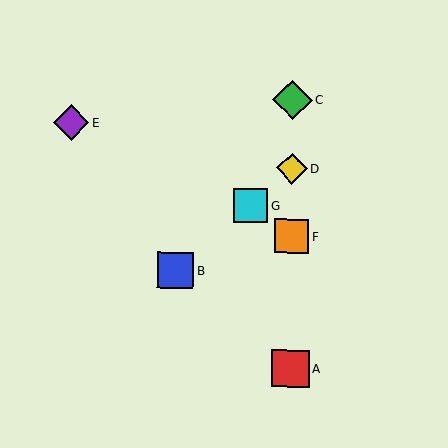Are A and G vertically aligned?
No, A is at x≈290 and G is at x≈251.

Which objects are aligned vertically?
Objects A, C, D, F are aligned vertically.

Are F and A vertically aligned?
Yes, both are at x≈292.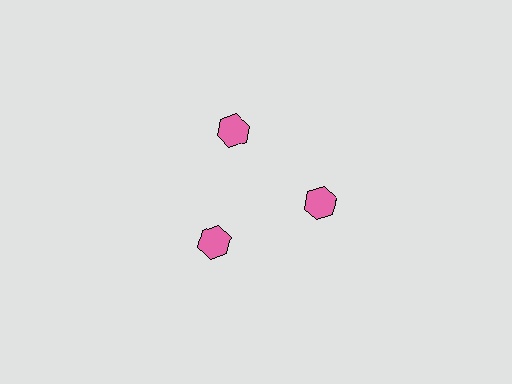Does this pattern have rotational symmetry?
Yes, this pattern has 3-fold rotational symmetry. It looks the same after rotating 120 degrees around the center.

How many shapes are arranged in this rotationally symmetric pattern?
There are 3 shapes, arranged in 3 groups of 1.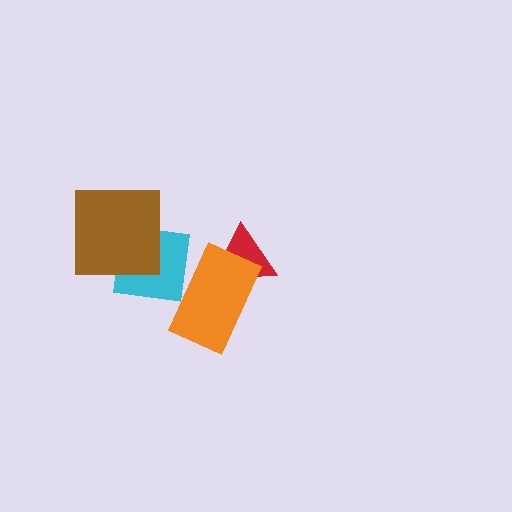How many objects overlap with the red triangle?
1 object overlaps with the red triangle.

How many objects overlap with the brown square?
1 object overlaps with the brown square.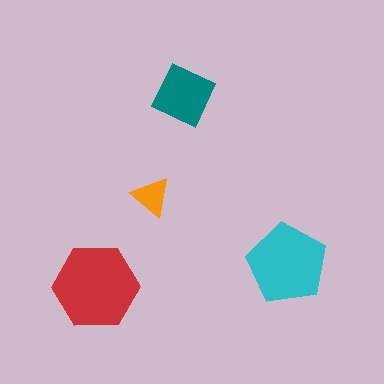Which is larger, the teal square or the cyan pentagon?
The cyan pentagon.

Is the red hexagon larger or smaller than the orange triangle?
Larger.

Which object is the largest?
The red hexagon.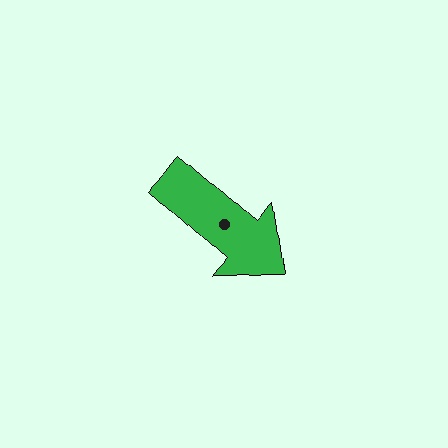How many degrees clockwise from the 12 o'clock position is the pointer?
Approximately 131 degrees.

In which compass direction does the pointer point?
Southeast.